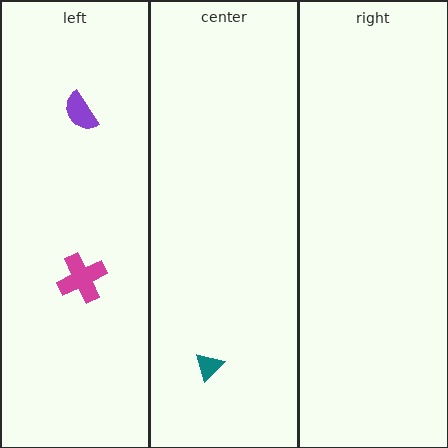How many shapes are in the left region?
2.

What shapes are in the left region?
The purple semicircle, the magenta cross.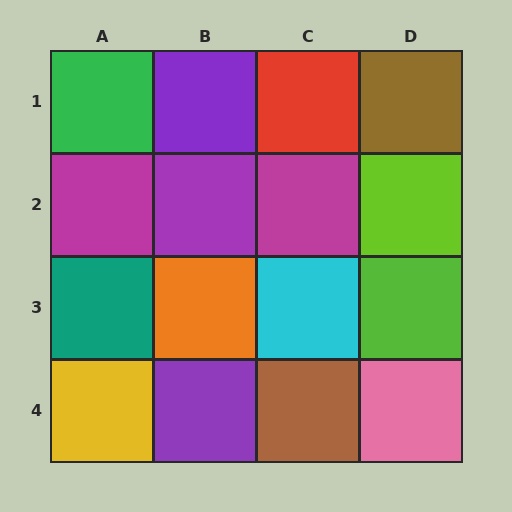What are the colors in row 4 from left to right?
Yellow, purple, brown, pink.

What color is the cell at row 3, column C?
Cyan.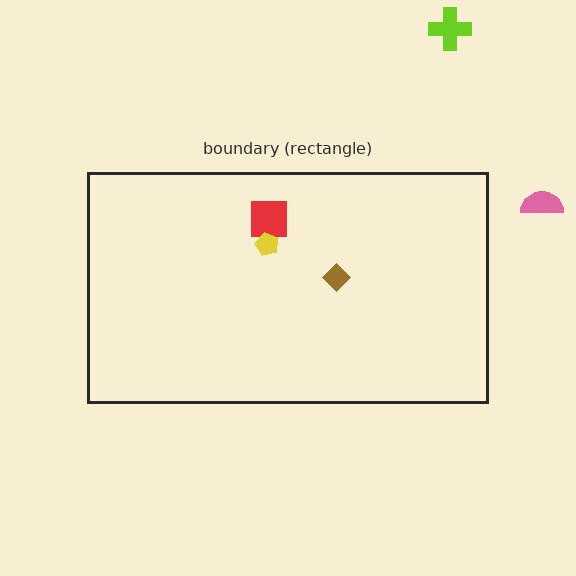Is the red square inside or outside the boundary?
Inside.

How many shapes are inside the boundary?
3 inside, 2 outside.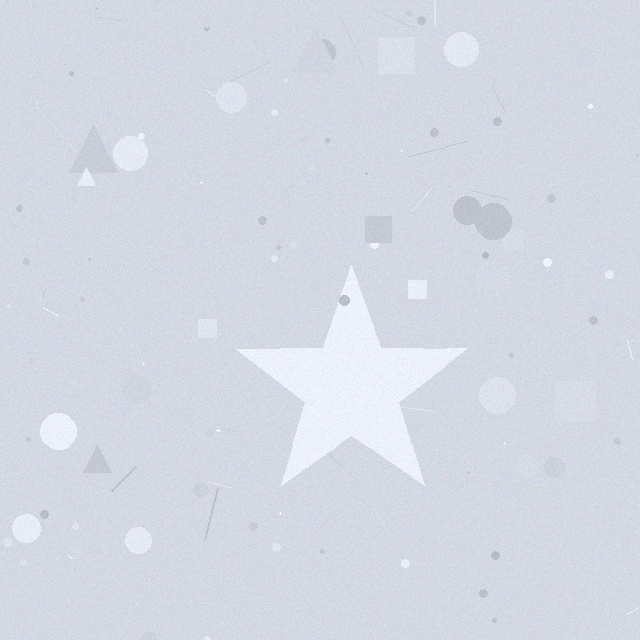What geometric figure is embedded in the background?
A star is embedded in the background.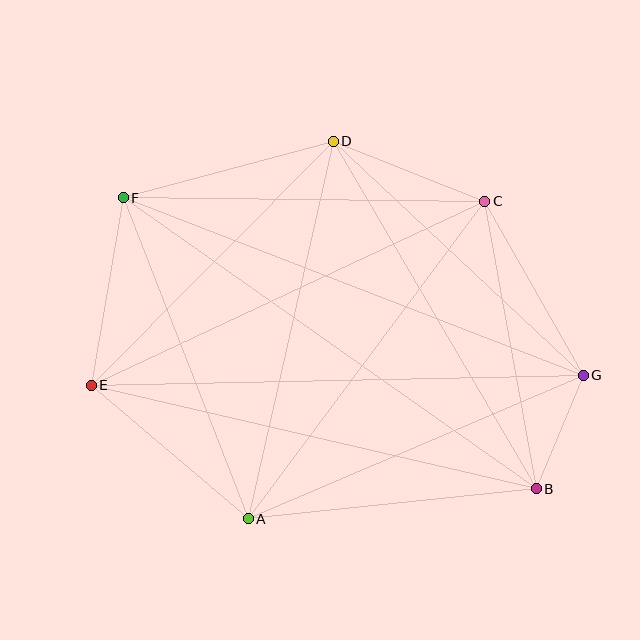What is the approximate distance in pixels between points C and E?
The distance between C and E is approximately 435 pixels.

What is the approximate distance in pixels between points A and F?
The distance between A and F is approximately 344 pixels.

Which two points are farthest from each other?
Points B and F are farthest from each other.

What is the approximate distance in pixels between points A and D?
The distance between A and D is approximately 387 pixels.